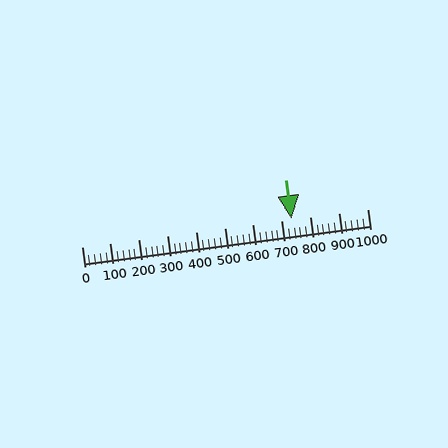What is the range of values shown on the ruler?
The ruler shows values from 0 to 1000.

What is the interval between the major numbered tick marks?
The major tick marks are spaced 100 units apart.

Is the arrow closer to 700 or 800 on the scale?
The arrow is closer to 700.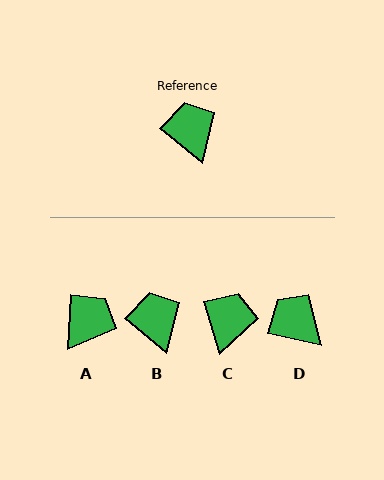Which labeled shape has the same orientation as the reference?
B.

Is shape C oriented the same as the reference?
No, it is off by about 33 degrees.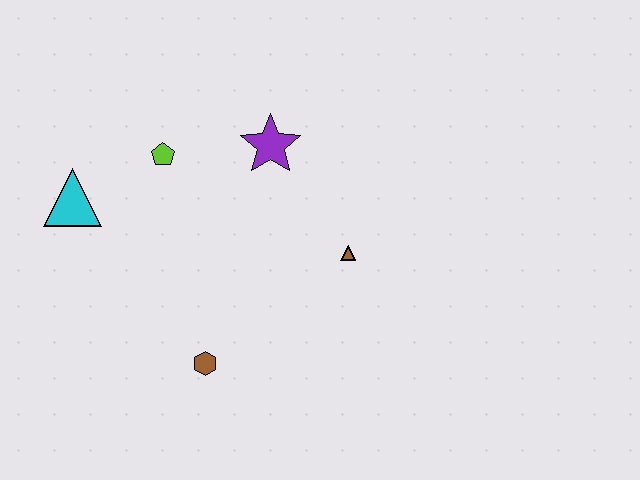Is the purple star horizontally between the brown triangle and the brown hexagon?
Yes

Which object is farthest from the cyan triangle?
The brown triangle is farthest from the cyan triangle.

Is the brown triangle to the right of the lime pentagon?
Yes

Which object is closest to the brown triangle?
The purple star is closest to the brown triangle.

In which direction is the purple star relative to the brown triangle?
The purple star is above the brown triangle.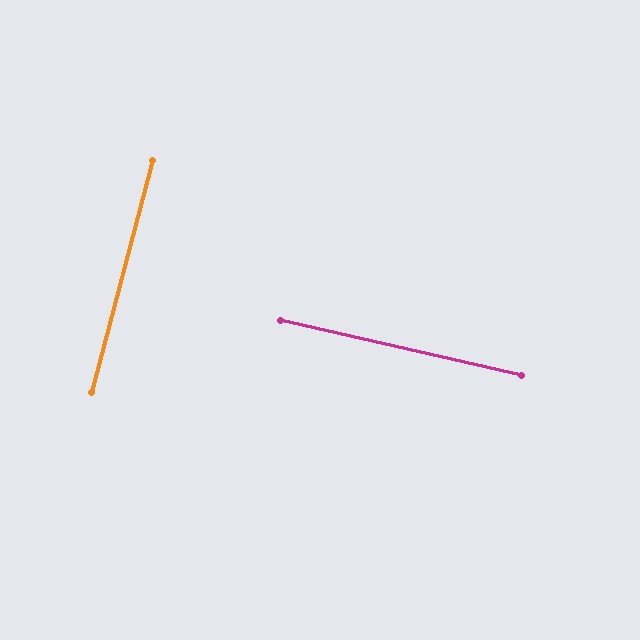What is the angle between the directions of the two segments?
Approximately 88 degrees.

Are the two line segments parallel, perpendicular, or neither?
Perpendicular — they meet at approximately 88°.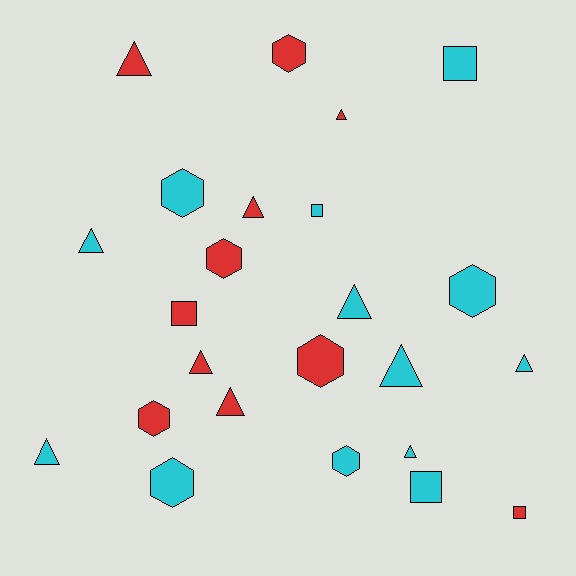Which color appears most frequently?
Cyan, with 13 objects.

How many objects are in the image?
There are 24 objects.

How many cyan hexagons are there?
There are 4 cyan hexagons.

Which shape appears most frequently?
Triangle, with 11 objects.